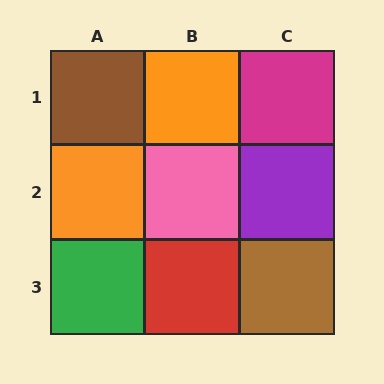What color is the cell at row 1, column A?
Brown.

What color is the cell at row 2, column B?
Pink.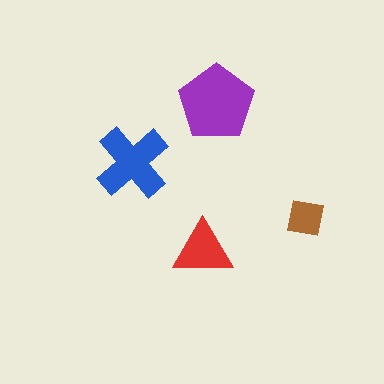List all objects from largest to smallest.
The purple pentagon, the blue cross, the red triangle, the brown square.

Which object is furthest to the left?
The blue cross is leftmost.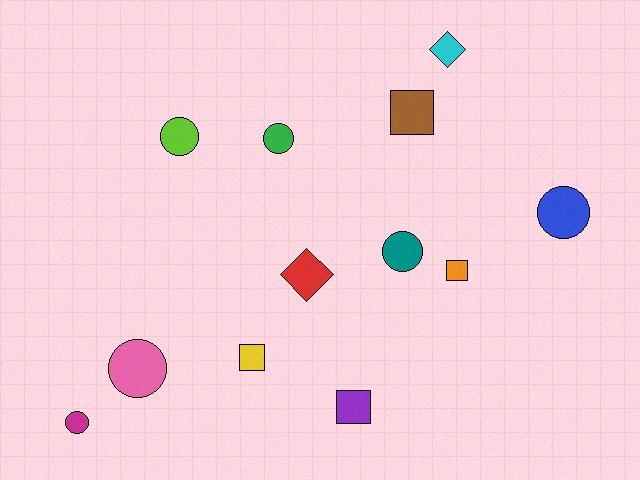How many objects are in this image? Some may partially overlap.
There are 12 objects.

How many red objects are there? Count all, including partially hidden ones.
There is 1 red object.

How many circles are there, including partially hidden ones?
There are 6 circles.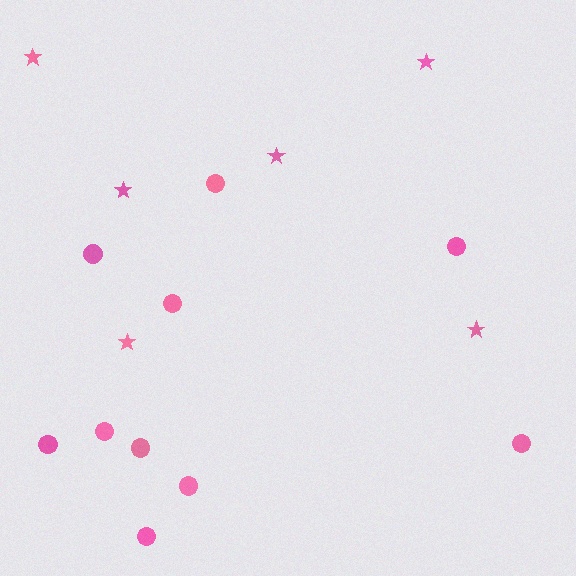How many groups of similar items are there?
There are 2 groups: one group of stars (6) and one group of circles (10).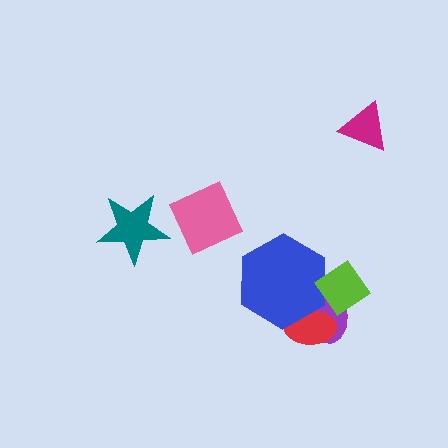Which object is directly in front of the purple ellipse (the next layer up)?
The red ellipse is directly in front of the purple ellipse.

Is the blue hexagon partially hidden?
Yes, it is partially covered by another shape.